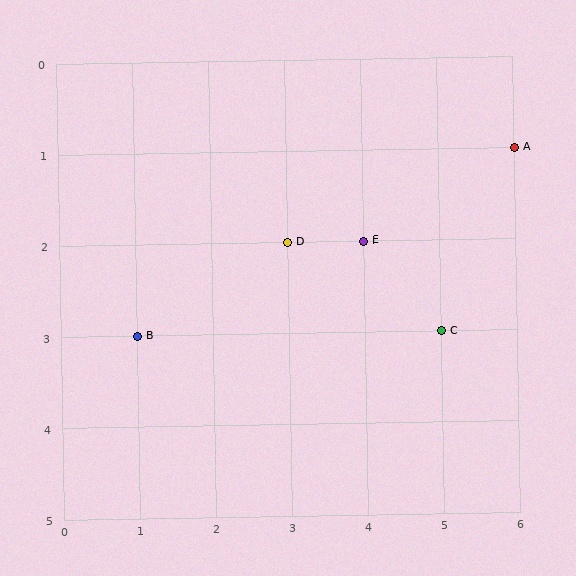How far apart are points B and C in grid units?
Points B and C are 4 columns apart.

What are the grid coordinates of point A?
Point A is at grid coordinates (6, 1).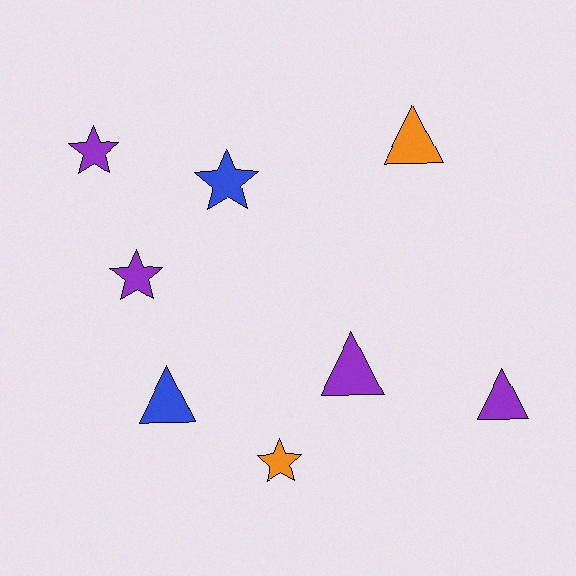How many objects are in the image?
There are 8 objects.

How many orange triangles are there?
There is 1 orange triangle.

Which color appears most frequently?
Purple, with 4 objects.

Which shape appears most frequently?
Star, with 4 objects.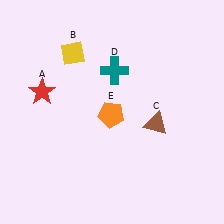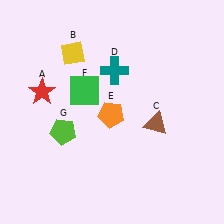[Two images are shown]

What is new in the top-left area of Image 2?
A green square (F) was added in the top-left area of Image 2.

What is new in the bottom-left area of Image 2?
A lime pentagon (G) was added in the bottom-left area of Image 2.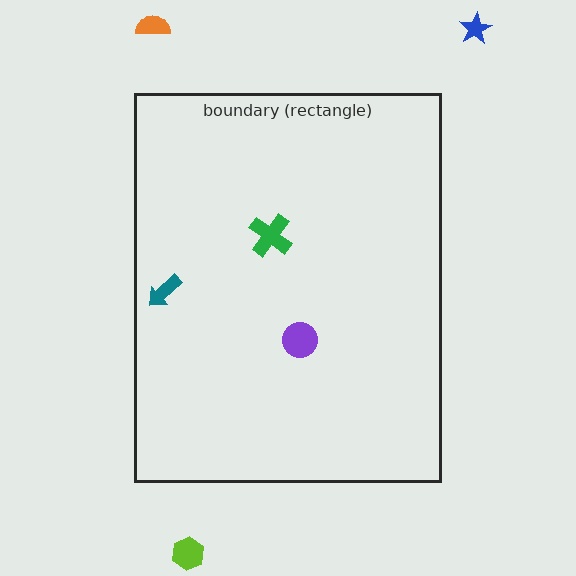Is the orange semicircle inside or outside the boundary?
Outside.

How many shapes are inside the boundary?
3 inside, 3 outside.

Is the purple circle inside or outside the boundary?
Inside.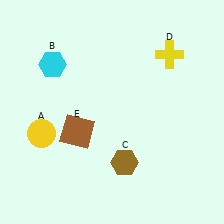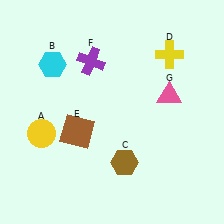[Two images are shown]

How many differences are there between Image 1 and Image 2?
There are 2 differences between the two images.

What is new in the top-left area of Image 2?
A purple cross (F) was added in the top-left area of Image 2.